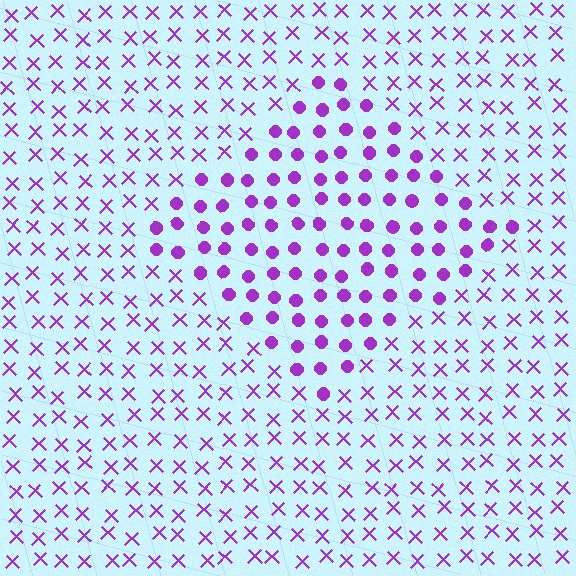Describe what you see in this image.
The image is filled with small purple elements arranged in a uniform grid. A diamond-shaped region contains circles, while the surrounding area contains X marks. The boundary is defined purely by the change in element shape.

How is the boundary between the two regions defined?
The boundary is defined by a change in element shape: circles inside vs. X marks outside. All elements share the same color and spacing.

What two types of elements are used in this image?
The image uses circles inside the diamond region and X marks outside it.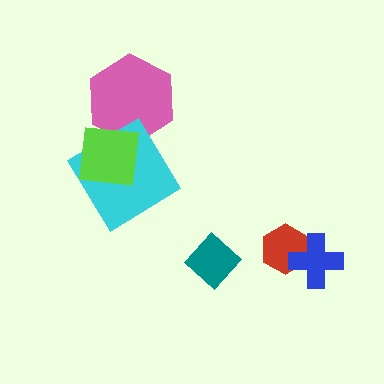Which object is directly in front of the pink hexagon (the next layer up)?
The cyan diamond is directly in front of the pink hexagon.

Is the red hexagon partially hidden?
Yes, it is partially covered by another shape.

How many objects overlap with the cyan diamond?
2 objects overlap with the cyan diamond.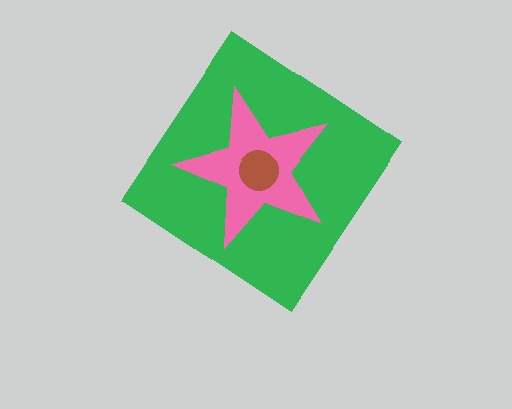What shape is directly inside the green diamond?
The pink star.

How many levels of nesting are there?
3.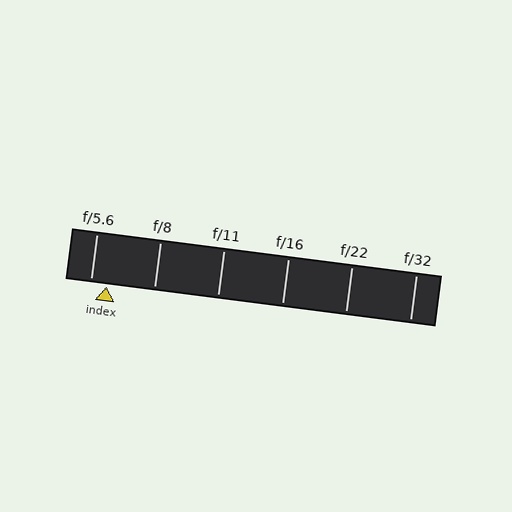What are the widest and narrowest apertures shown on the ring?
The widest aperture shown is f/5.6 and the narrowest is f/32.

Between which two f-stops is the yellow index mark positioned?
The index mark is between f/5.6 and f/8.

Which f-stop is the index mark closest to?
The index mark is closest to f/5.6.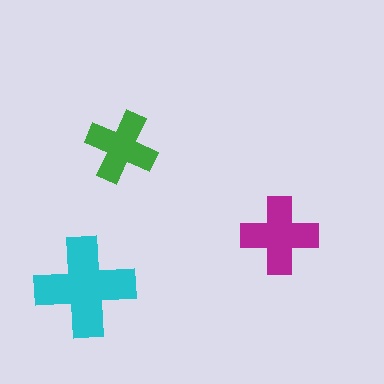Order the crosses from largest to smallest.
the cyan one, the magenta one, the green one.